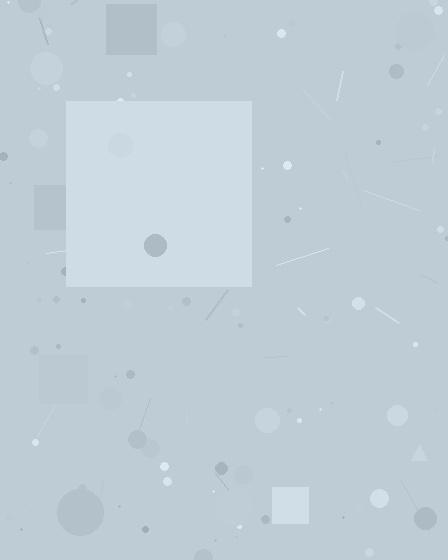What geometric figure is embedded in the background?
A square is embedded in the background.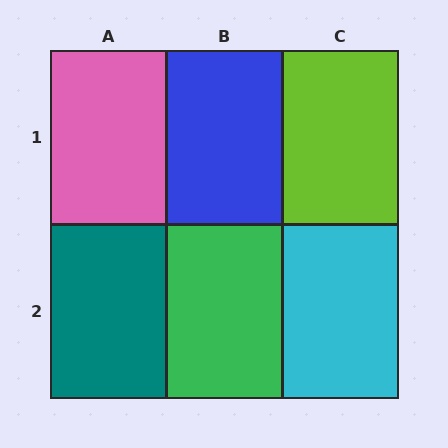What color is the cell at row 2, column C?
Cyan.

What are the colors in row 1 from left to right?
Pink, blue, lime.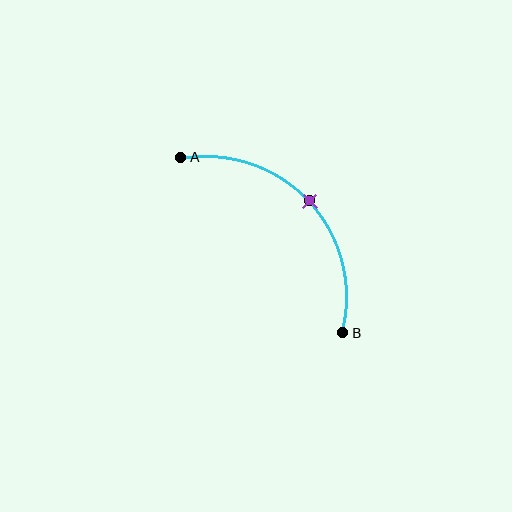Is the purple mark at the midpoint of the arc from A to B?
Yes. The purple mark lies on the arc at equal arc-length from both A and B — it is the arc midpoint.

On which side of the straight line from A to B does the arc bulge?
The arc bulges above and to the right of the straight line connecting A and B.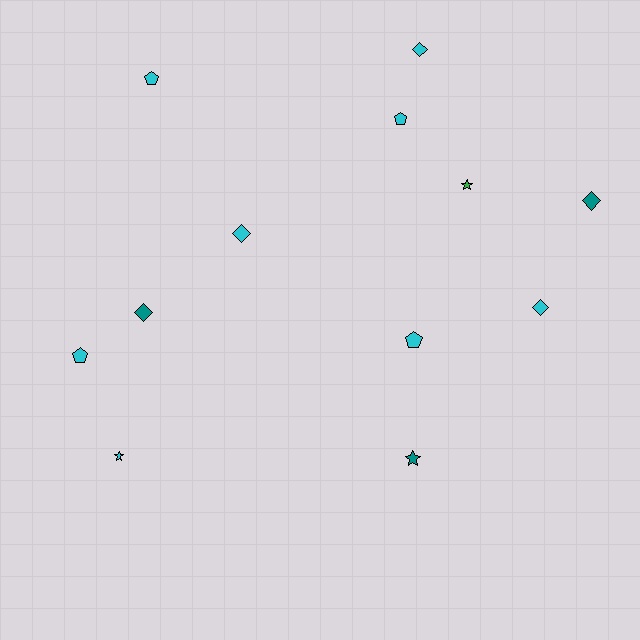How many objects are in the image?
There are 12 objects.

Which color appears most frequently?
Cyan, with 8 objects.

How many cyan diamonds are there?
There are 3 cyan diamonds.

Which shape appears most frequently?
Diamond, with 5 objects.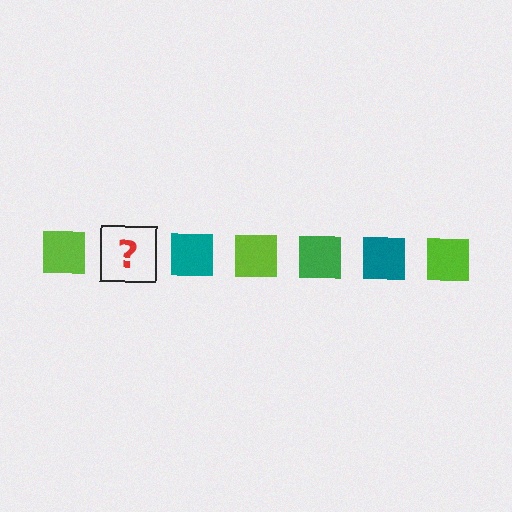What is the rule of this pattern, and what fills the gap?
The rule is that the pattern cycles through lime, green, teal squares. The gap should be filled with a green square.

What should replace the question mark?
The question mark should be replaced with a green square.